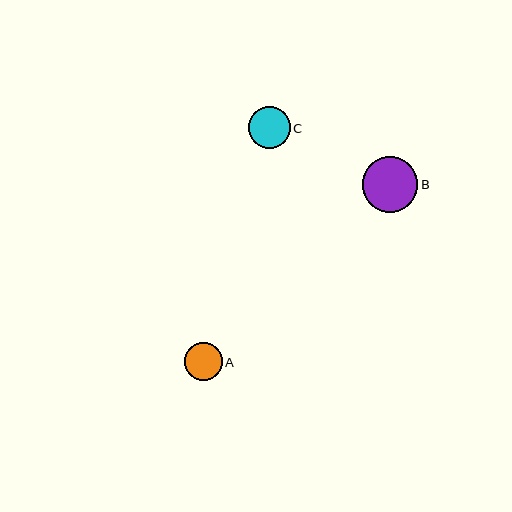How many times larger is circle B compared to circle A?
Circle B is approximately 1.5 times the size of circle A.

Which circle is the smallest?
Circle A is the smallest with a size of approximately 38 pixels.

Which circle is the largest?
Circle B is the largest with a size of approximately 56 pixels.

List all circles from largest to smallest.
From largest to smallest: B, C, A.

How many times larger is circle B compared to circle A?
Circle B is approximately 1.5 times the size of circle A.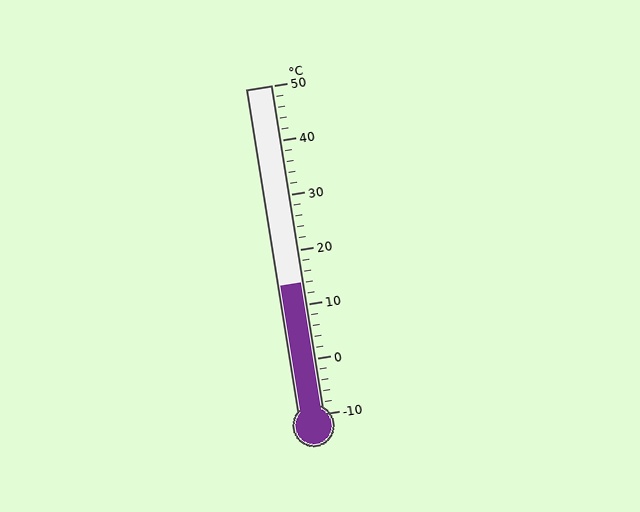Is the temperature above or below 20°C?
The temperature is below 20°C.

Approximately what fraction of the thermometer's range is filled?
The thermometer is filled to approximately 40% of its range.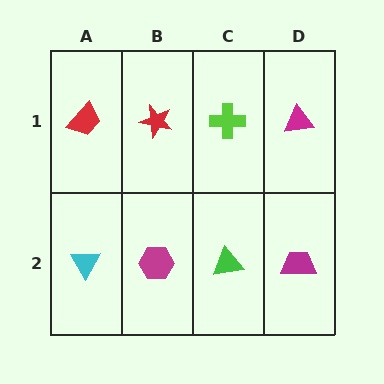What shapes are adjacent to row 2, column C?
A lime cross (row 1, column C), a magenta hexagon (row 2, column B), a magenta trapezoid (row 2, column D).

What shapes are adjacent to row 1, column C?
A green triangle (row 2, column C), a red star (row 1, column B), a magenta triangle (row 1, column D).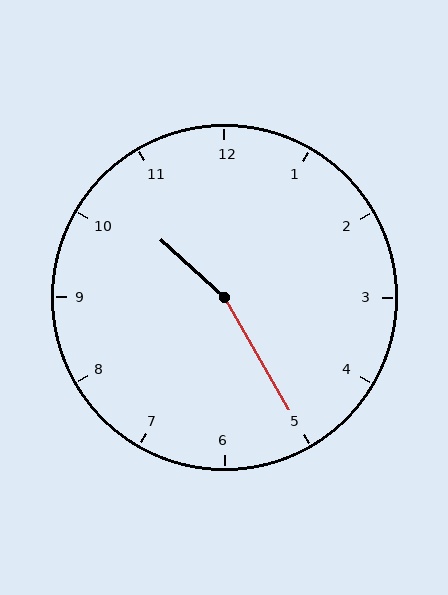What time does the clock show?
10:25.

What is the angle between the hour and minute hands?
Approximately 162 degrees.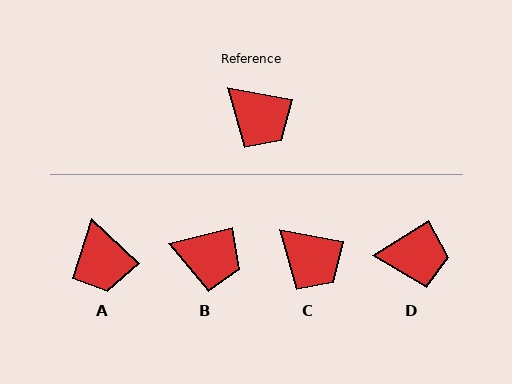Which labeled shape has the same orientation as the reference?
C.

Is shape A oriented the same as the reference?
No, it is off by about 33 degrees.